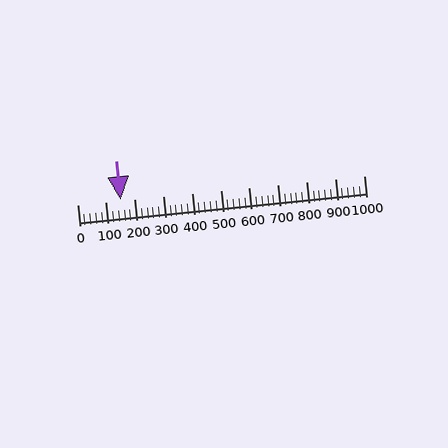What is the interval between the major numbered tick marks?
The major tick marks are spaced 100 units apart.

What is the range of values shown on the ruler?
The ruler shows values from 0 to 1000.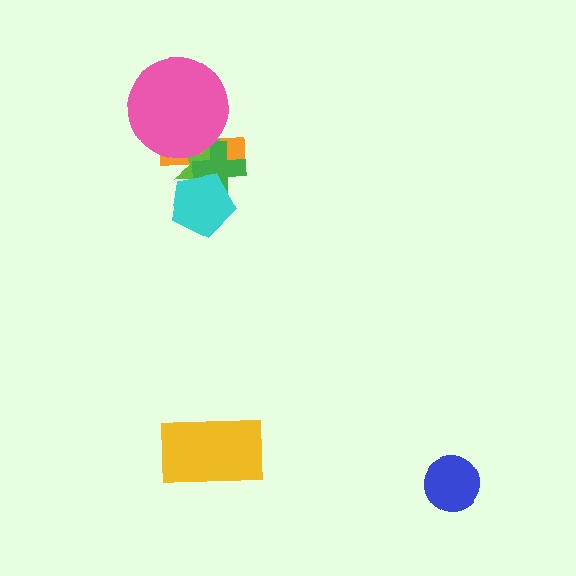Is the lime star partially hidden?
Yes, it is partially covered by another shape.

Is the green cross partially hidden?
Yes, it is partially covered by another shape.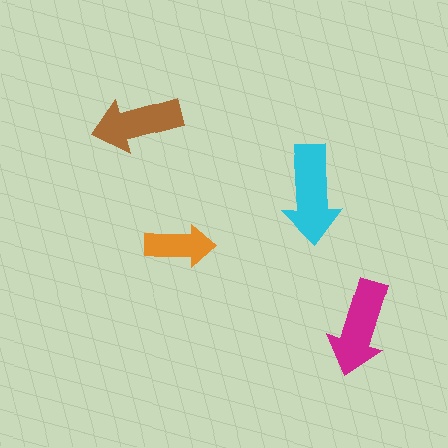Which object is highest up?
The brown arrow is topmost.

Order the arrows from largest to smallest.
the cyan one, the magenta one, the brown one, the orange one.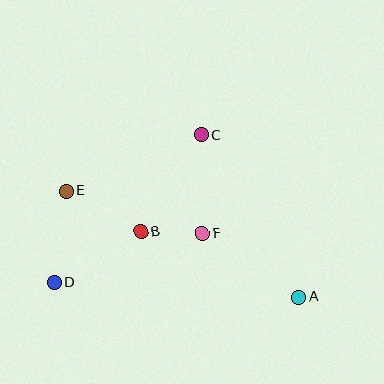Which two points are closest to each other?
Points B and F are closest to each other.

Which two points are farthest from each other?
Points A and E are farthest from each other.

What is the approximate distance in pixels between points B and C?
The distance between B and C is approximately 114 pixels.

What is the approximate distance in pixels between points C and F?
The distance between C and F is approximately 98 pixels.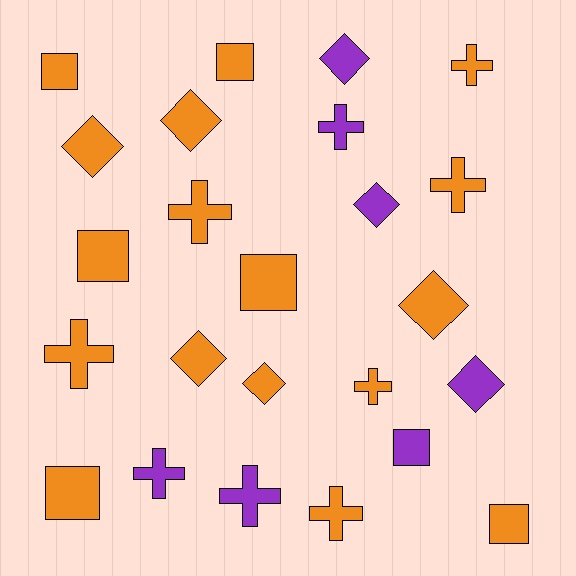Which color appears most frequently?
Orange, with 17 objects.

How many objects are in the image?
There are 24 objects.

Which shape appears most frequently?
Cross, with 9 objects.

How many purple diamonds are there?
There are 3 purple diamonds.